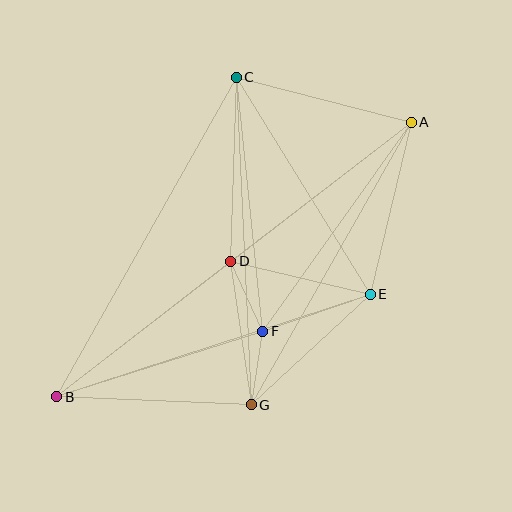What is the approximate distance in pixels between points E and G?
The distance between E and G is approximately 162 pixels.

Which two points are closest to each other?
Points F and G are closest to each other.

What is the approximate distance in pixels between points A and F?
The distance between A and F is approximately 256 pixels.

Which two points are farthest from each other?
Points A and B are farthest from each other.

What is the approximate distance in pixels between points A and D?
The distance between A and D is approximately 228 pixels.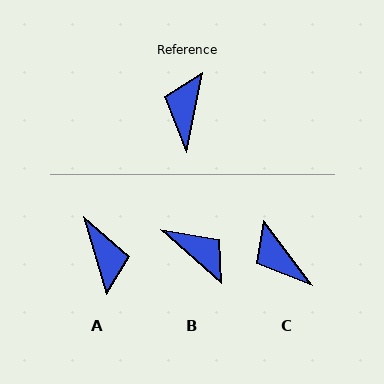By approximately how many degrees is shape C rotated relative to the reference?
Approximately 48 degrees counter-clockwise.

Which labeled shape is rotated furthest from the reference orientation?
A, about 153 degrees away.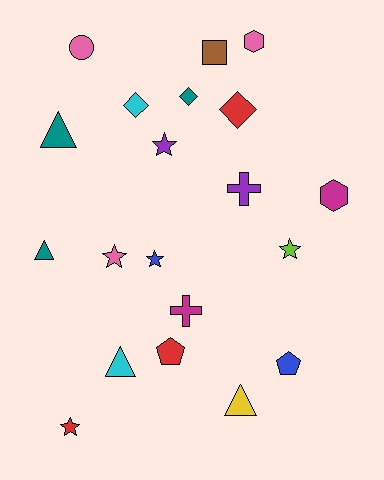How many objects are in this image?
There are 20 objects.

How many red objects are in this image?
There are 3 red objects.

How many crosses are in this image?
There are 2 crosses.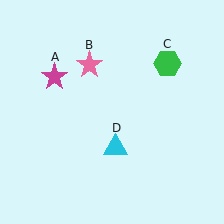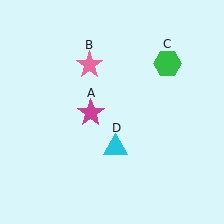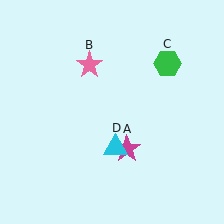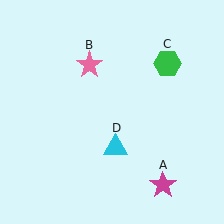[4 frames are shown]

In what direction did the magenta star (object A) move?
The magenta star (object A) moved down and to the right.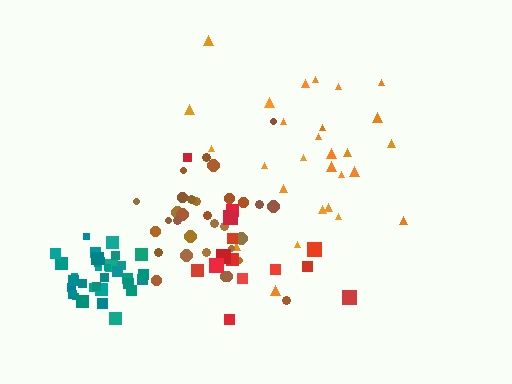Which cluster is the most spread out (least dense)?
Orange.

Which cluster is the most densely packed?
Teal.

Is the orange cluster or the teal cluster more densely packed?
Teal.